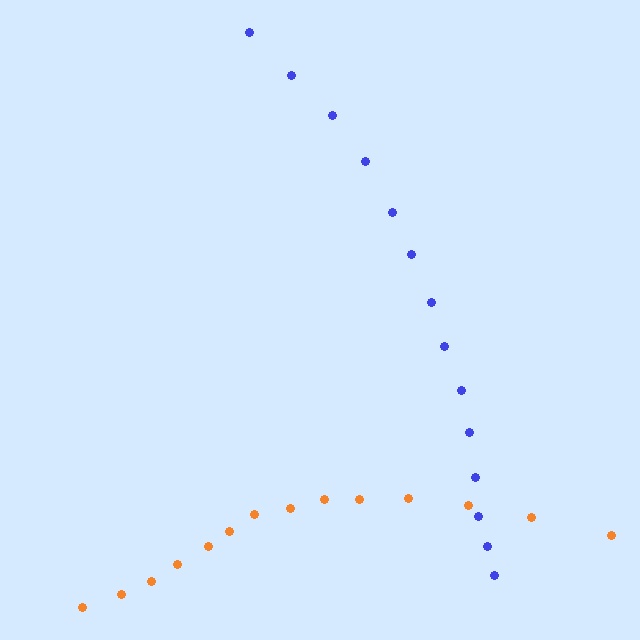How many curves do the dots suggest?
There are 2 distinct paths.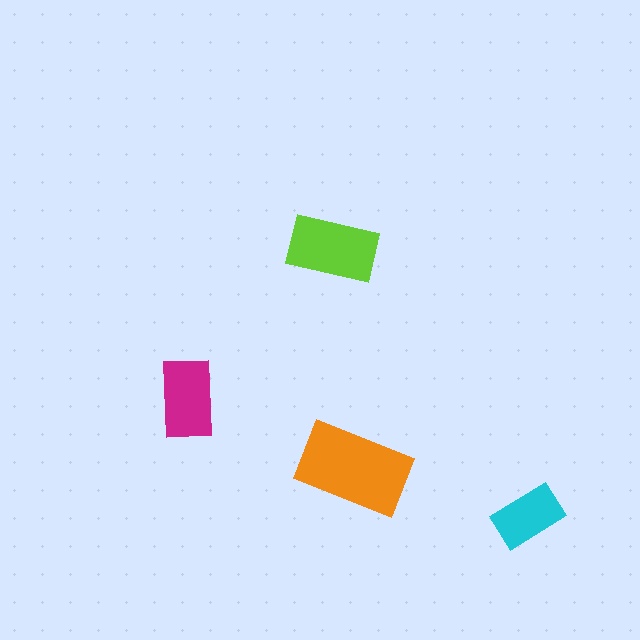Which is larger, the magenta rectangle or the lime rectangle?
The lime one.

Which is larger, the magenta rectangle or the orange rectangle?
The orange one.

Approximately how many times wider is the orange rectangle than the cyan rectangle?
About 1.5 times wider.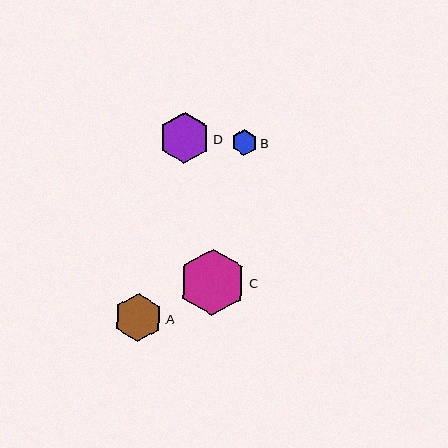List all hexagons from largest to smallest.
From largest to smallest: C, D, A, B.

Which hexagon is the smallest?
Hexagon B is the smallest with a size of approximately 26 pixels.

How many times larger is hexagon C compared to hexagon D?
Hexagon C is approximately 1.3 times the size of hexagon D.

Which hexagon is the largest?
Hexagon C is the largest with a size of approximately 66 pixels.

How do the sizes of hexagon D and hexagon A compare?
Hexagon D and hexagon A are approximately the same size.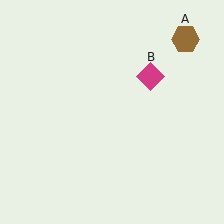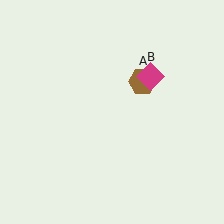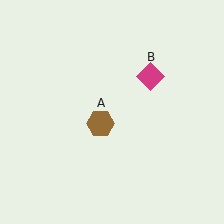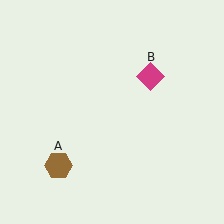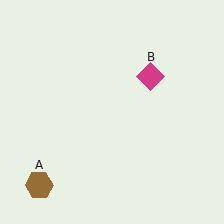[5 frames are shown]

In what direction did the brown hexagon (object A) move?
The brown hexagon (object A) moved down and to the left.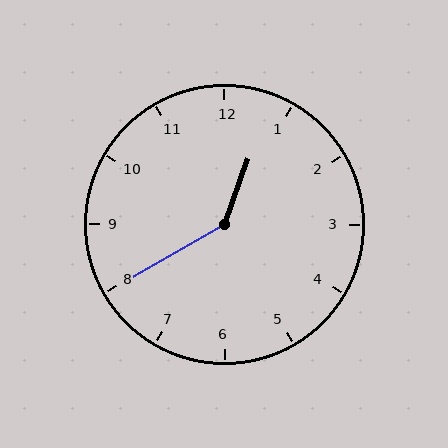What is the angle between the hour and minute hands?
Approximately 140 degrees.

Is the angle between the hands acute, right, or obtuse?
It is obtuse.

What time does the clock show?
12:40.